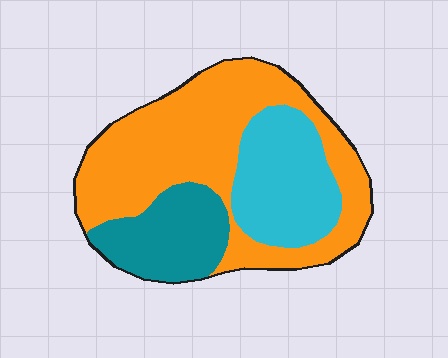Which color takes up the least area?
Teal, at roughly 20%.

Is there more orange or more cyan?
Orange.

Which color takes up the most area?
Orange, at roughly 55%.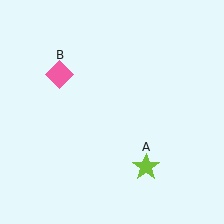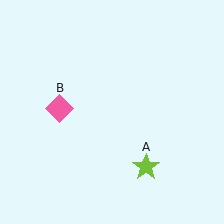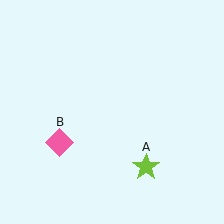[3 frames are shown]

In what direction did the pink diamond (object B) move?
The pink diamond (object B) moved down.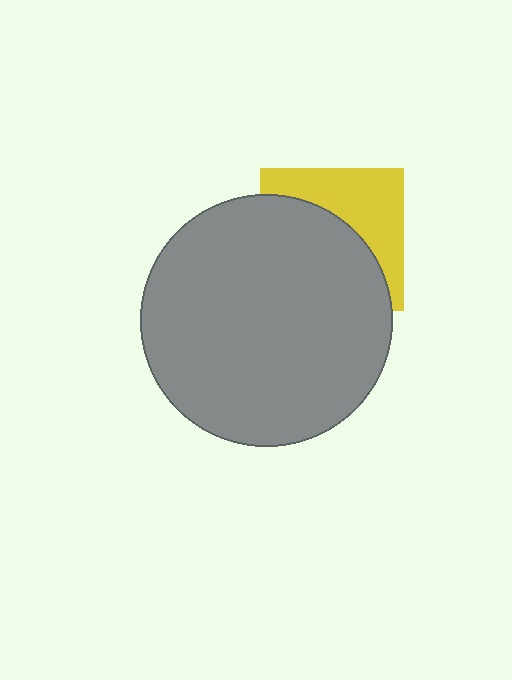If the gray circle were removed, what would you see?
You would see the complete yellow square.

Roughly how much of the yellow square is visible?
A small part of it is visible (roughly 41%).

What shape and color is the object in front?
The object in front is a gray circle.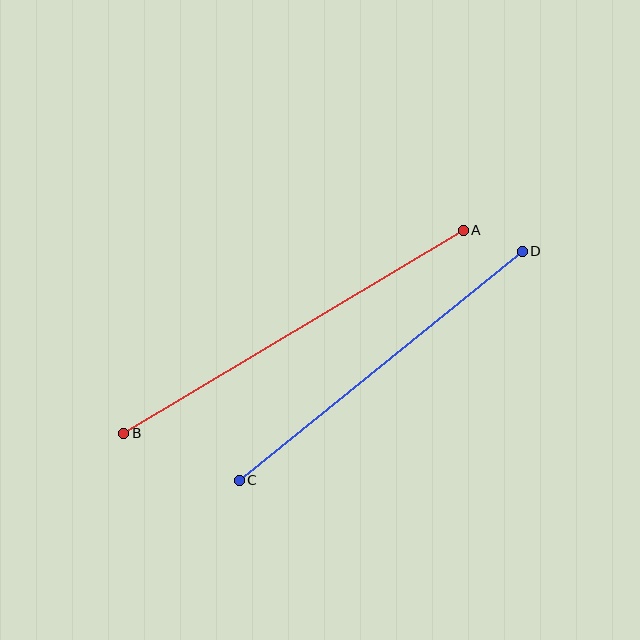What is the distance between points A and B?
The distance is approximately 396 pixels.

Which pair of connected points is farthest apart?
Points A and B are farthest apart.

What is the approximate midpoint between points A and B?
The midpoint is at approximately (293, 332) pixels.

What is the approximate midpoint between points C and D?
The midpoint is at approximately (381, 366) pixels.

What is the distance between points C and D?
The distance is approximately 364 pixels.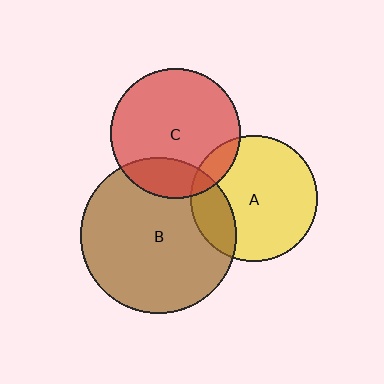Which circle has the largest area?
Circle B (brown).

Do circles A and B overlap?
Yes.